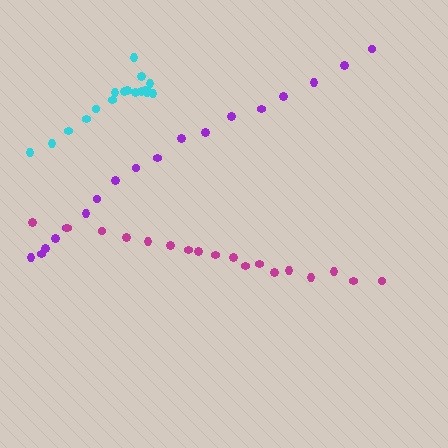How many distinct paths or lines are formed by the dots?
There are 3 distinct paths.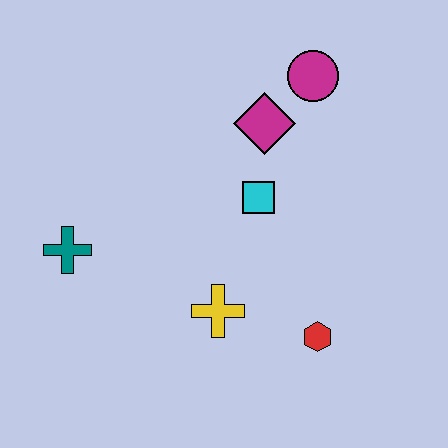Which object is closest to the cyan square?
The magenta diamond is closest to the cyan square.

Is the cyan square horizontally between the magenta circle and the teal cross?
Yes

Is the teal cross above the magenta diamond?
No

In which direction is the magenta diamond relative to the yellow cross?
The magenta diamond is above the yellow cross.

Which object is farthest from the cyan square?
The teal cross is farthest from the cyan square.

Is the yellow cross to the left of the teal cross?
No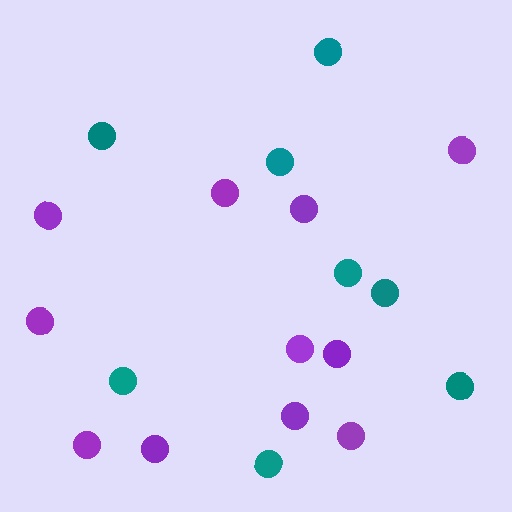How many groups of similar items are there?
There are 2 groups: one group of purple circles (11) and one group of teal circles (8).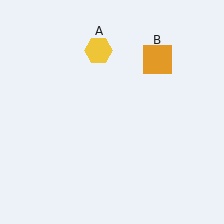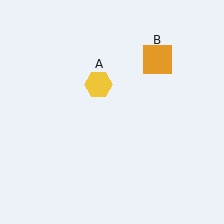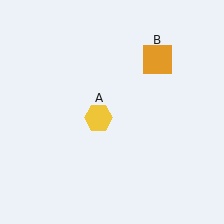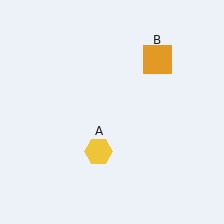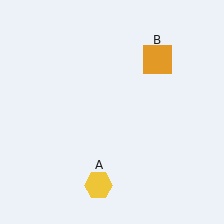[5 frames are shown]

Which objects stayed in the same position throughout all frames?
Orange square (object B) remained stationary.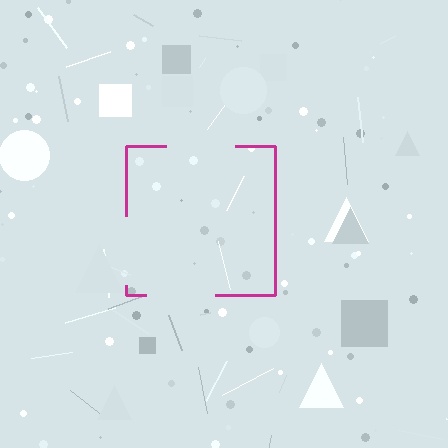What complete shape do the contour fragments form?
The contour fragments form a square.